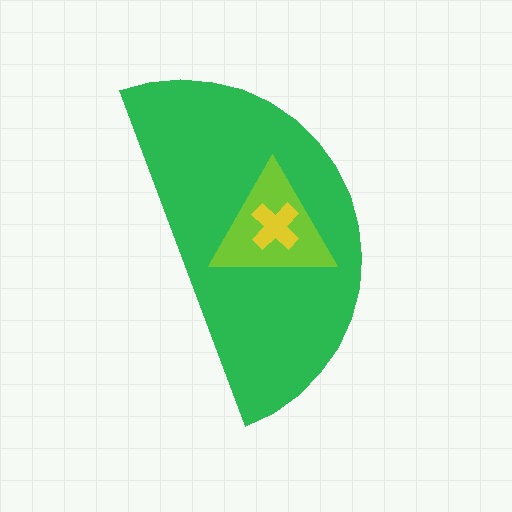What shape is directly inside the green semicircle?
The lime triangle.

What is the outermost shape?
The green semicircle.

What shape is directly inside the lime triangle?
The yellow cross.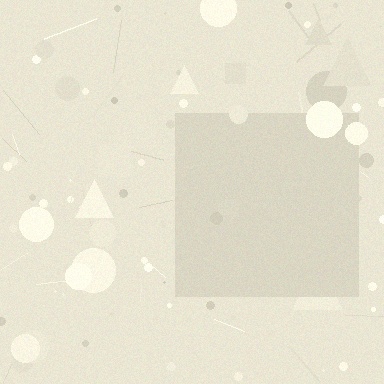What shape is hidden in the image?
A square is hidden in the image.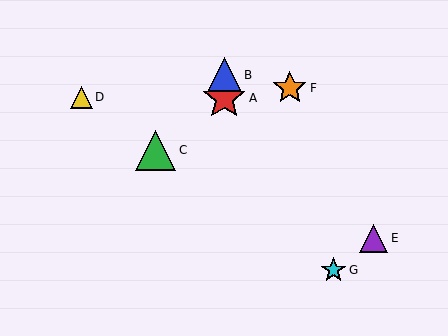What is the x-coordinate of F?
Object F is at x≈290.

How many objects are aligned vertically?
2 objects (A, B) are aligned vertically.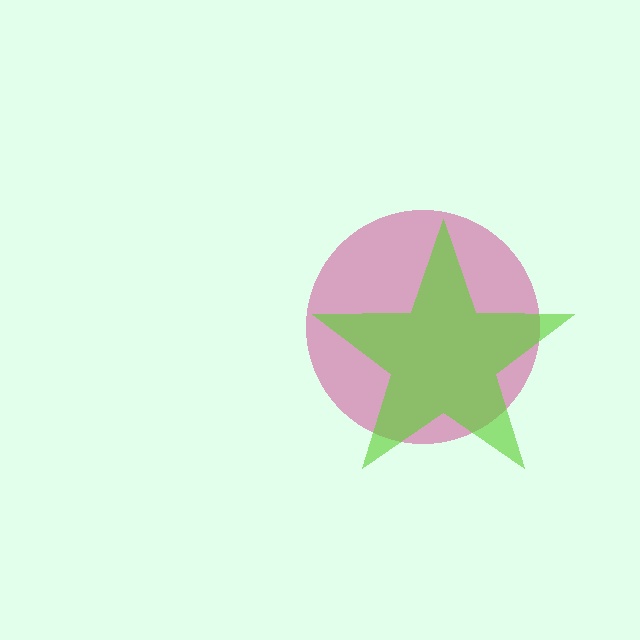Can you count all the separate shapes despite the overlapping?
Yes, there are 2 separate shapes.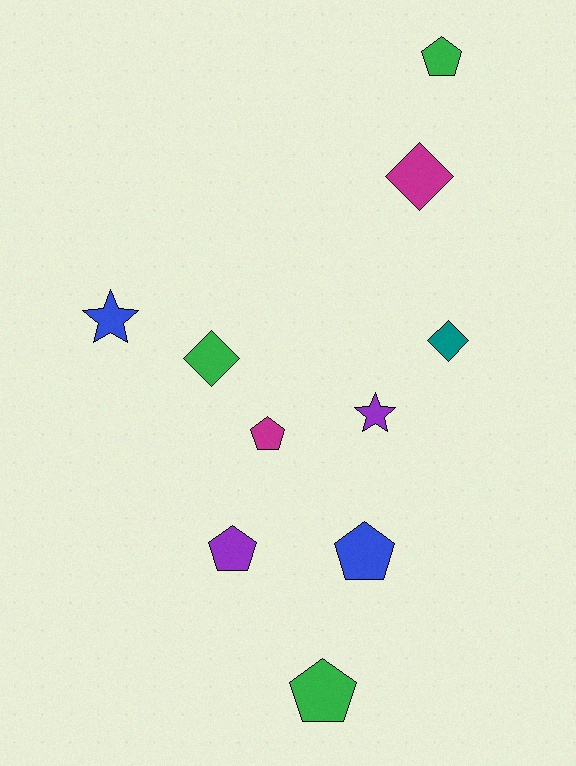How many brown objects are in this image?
There are no brown objects.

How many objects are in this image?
There are 10 objects.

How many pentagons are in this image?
There are 5 pentagons.